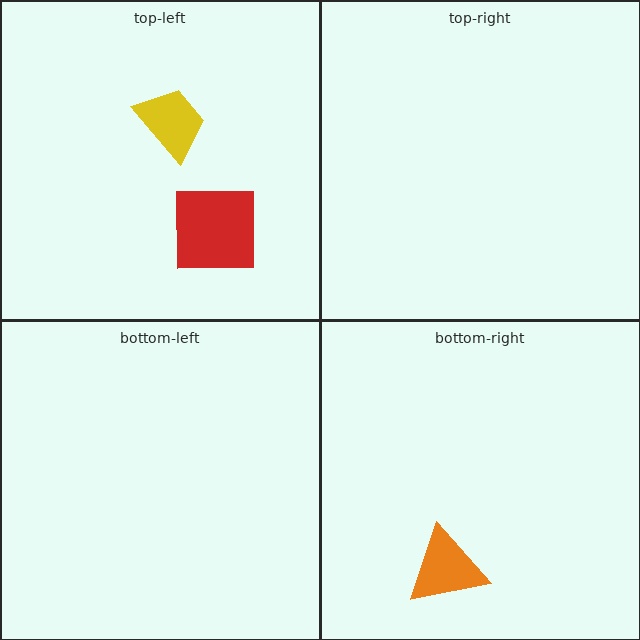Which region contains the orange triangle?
The bottom-right region.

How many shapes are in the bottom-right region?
1.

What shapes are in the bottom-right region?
The orange triangle.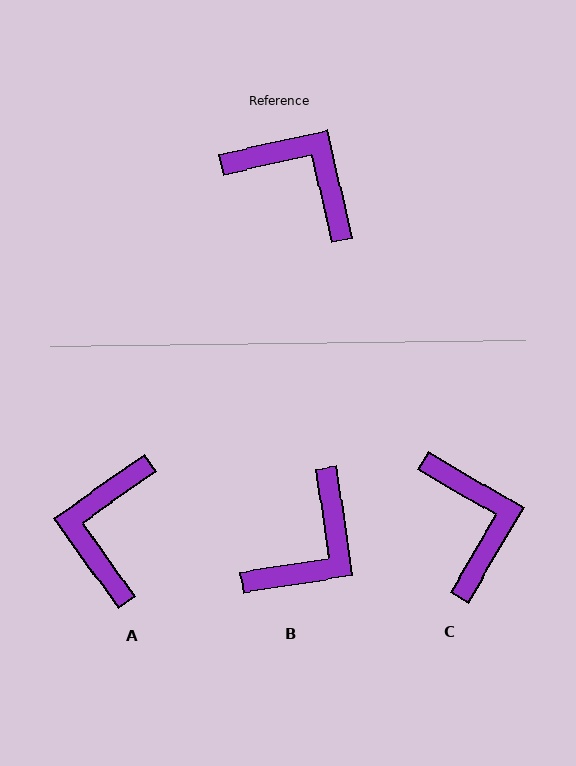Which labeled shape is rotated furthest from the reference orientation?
A, about 113 degrees away.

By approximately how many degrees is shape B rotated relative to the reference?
Approximately 94 degrees clockwise.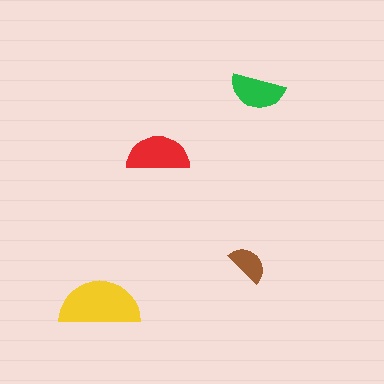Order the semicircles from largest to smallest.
the yellow one, the red one, the green one, the brown one.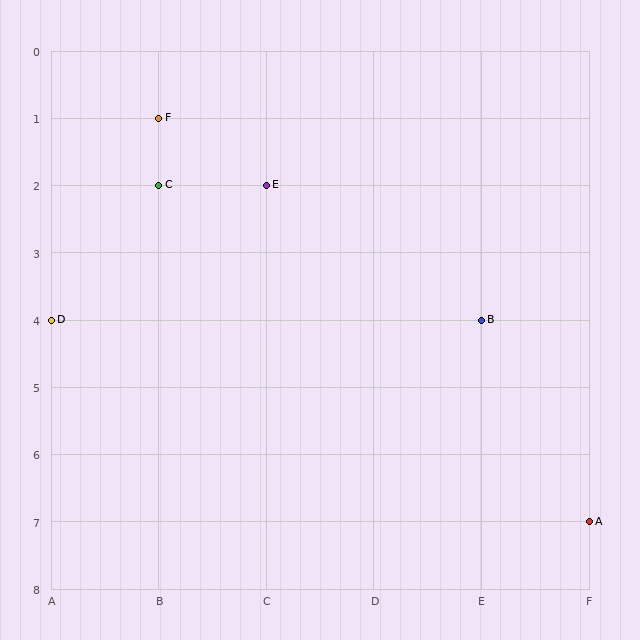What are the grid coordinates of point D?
Point D is at grid coordinates (A, 4).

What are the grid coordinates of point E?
Point E is at grid coordinates (C, 2).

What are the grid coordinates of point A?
Point A is at grid coordinates (F, 7).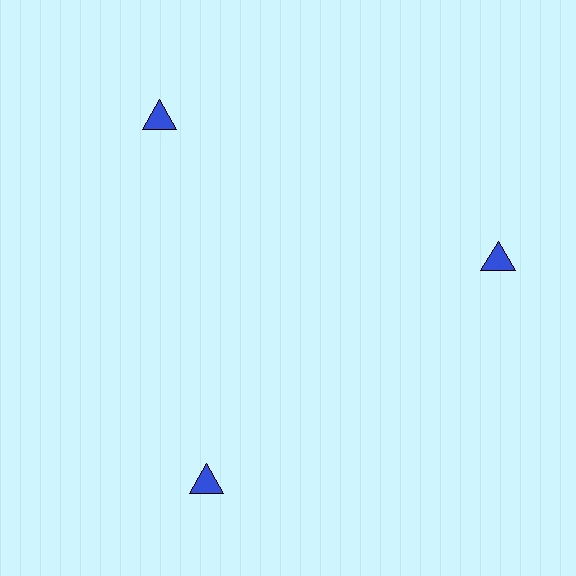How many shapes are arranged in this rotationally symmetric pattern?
There are 3 shapes, arranged in 3 groups of 1.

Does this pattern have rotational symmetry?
Yes, this pattern has 3-fold rotational symmetry. It looks the same after rotating 120 degrees around the center.